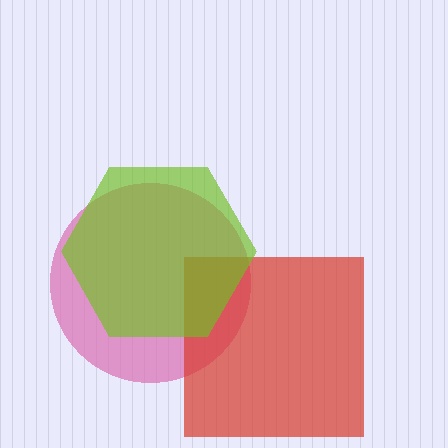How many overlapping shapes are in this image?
There are 3 overlapping shapes in the image.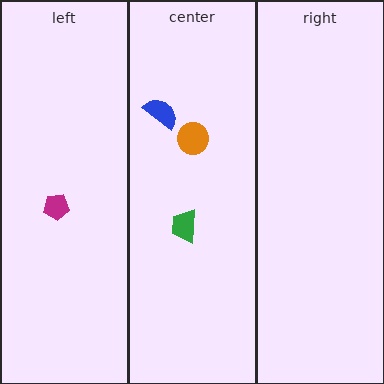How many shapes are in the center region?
3.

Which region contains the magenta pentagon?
The left region.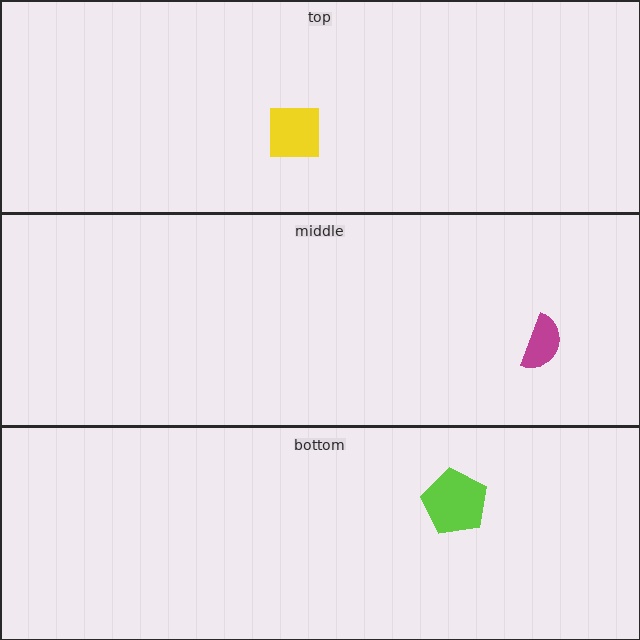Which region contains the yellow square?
The top region.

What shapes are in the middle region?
The magenta semicircle.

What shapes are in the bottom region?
The lime pentagon.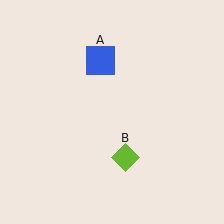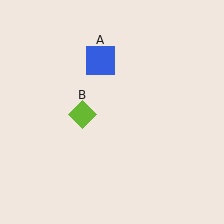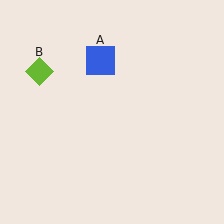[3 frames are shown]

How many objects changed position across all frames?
1 object changed position: lime diamond (object B).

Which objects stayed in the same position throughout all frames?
Blue square (object A) remained stationary.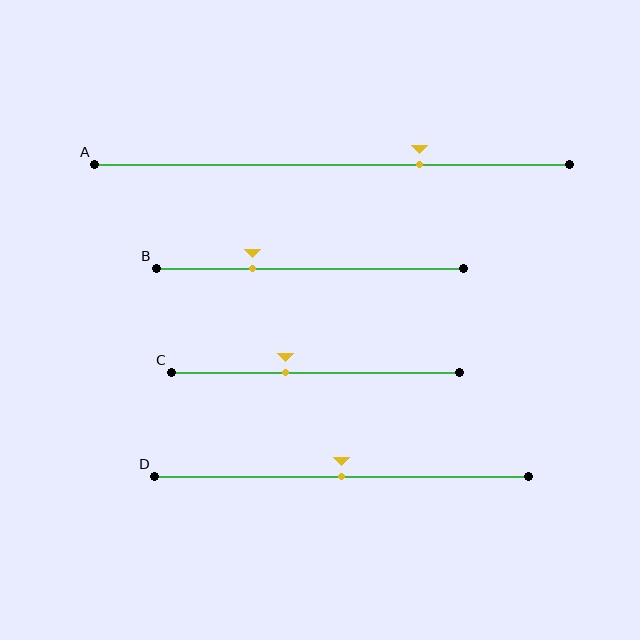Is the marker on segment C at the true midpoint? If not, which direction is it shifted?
No, the marker on segment C is shifted to the left by about 10% of the segment length.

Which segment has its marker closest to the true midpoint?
Segment D has its marker closest to the true midpoint.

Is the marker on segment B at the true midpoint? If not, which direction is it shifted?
No, the marker on segment B is shifted to the left by about 19% of the segment length.